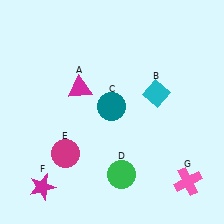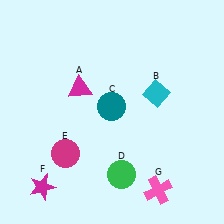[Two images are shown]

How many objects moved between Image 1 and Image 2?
1 object moved between the two images.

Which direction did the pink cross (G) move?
The pink cross (G) moved left.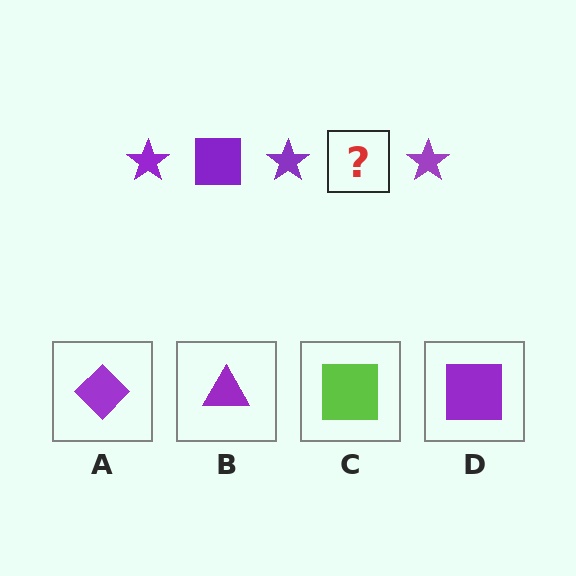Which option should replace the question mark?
Option D.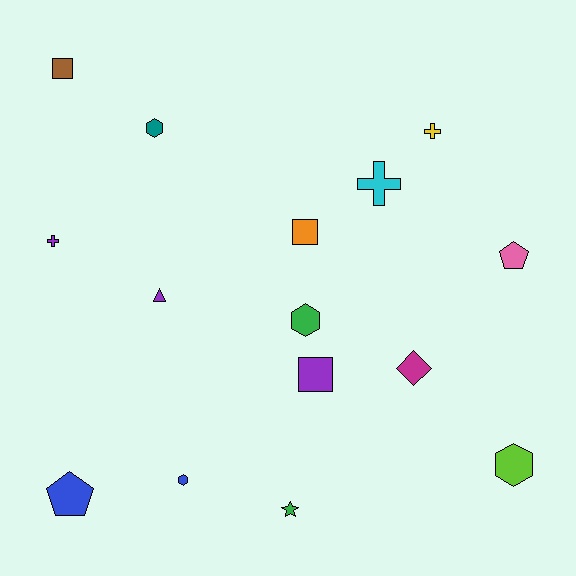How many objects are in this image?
There are 15 objects.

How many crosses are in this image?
There are 3 crosses.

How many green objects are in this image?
There are 2 green objects.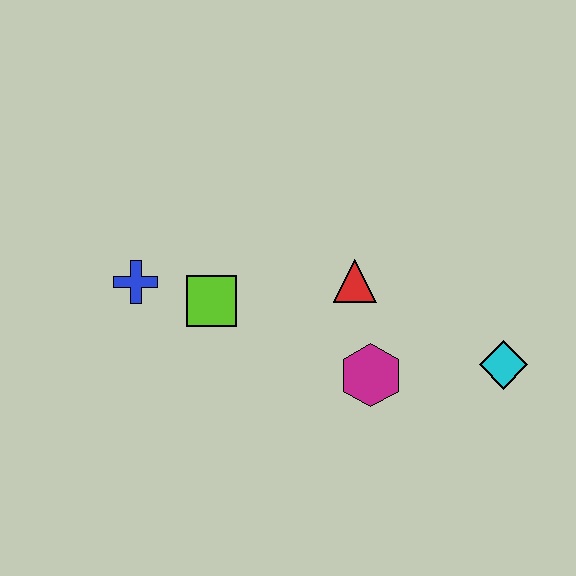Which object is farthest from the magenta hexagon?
The blue cross is farthest from the magenta hexagon.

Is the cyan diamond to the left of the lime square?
No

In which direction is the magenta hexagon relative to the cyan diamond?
The magenta hexagon is to the left of the cyan diamond.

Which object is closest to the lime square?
The blue cross is closest to the lime square.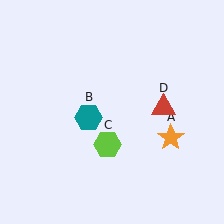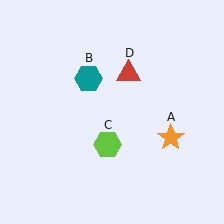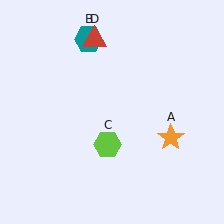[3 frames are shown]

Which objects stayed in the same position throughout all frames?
Orange star (object A) and lime hexagon (object C) remained stationary.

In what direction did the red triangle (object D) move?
The red triangle (object D) moved up and to the left.